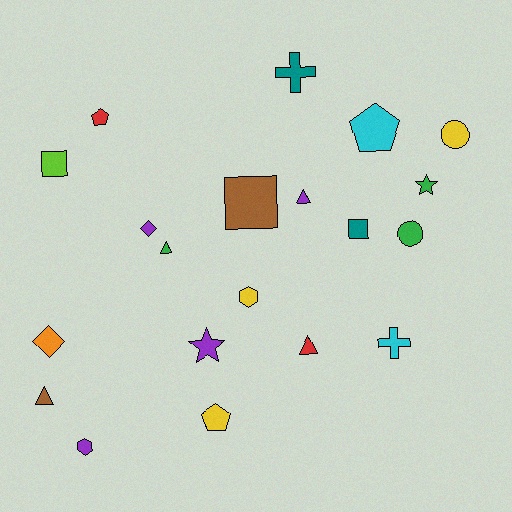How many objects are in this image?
There are 20 objects.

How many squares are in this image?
There are 3 squares.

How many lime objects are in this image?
There is 1 lime object.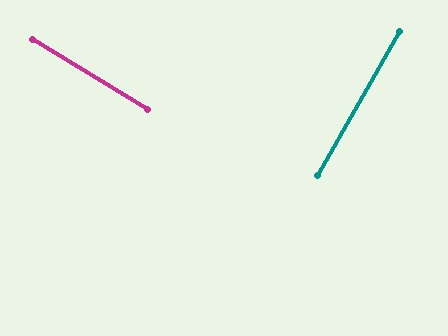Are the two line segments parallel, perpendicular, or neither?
Perpendicular — they meet at approximately 88°.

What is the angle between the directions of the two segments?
Approximately 88 degrees.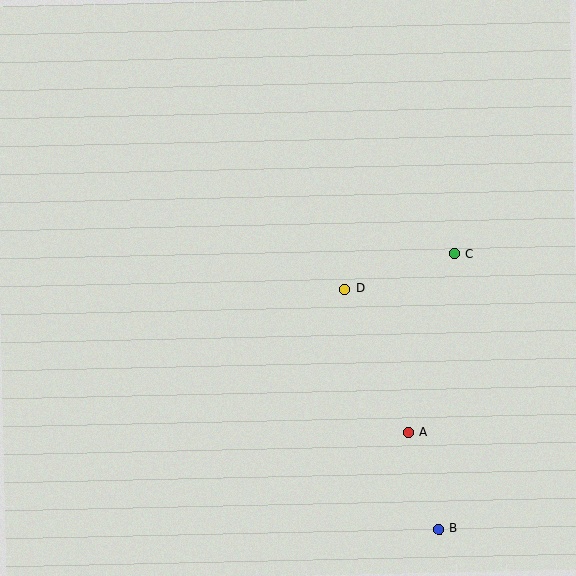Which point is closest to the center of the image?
Point D at (345, 289) is closest to the center.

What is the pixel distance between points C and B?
The distance between C and B is 276 pixels.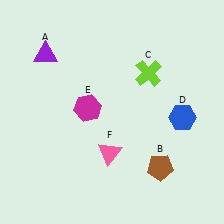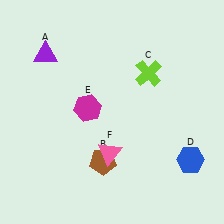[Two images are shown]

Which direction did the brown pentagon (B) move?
The brown pentagon (B) moved left.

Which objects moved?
The objects that moved are: the brown pentagon (B), the blue hexagon (D).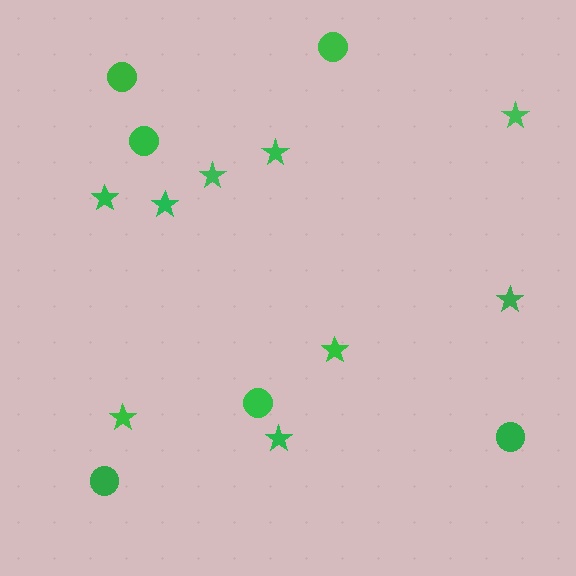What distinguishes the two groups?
There are 2 groups: one group of circles (6) and one group of stars (9).